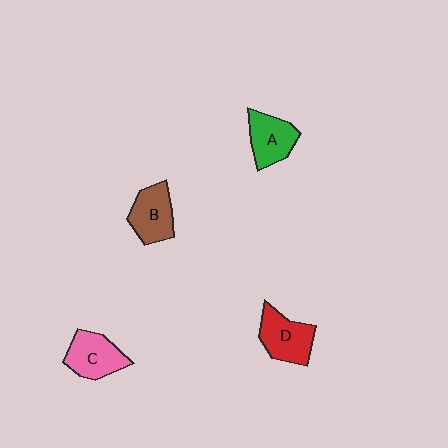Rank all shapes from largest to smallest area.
From largest to smallest: D (red), C (pink), B (brown), A (green).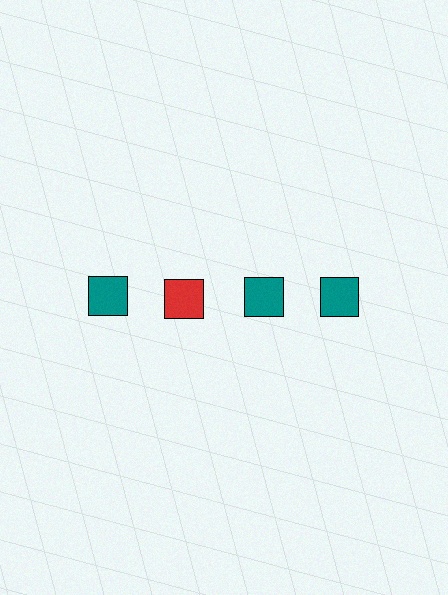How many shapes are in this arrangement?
There are 4 shapes arranged in a grid pattern.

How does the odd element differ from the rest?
It has a different color: red instead of teal.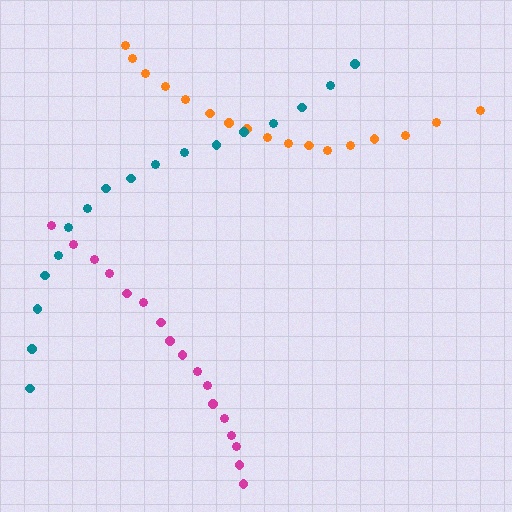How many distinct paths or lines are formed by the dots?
There are 3 distinct paths.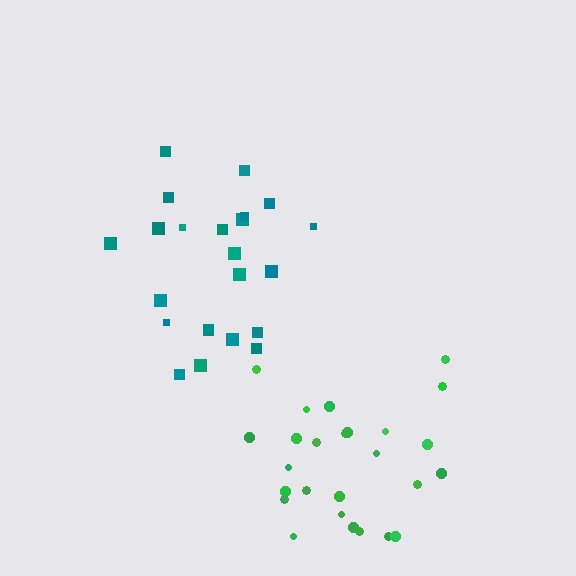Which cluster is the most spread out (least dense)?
Teal.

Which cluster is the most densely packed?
Green.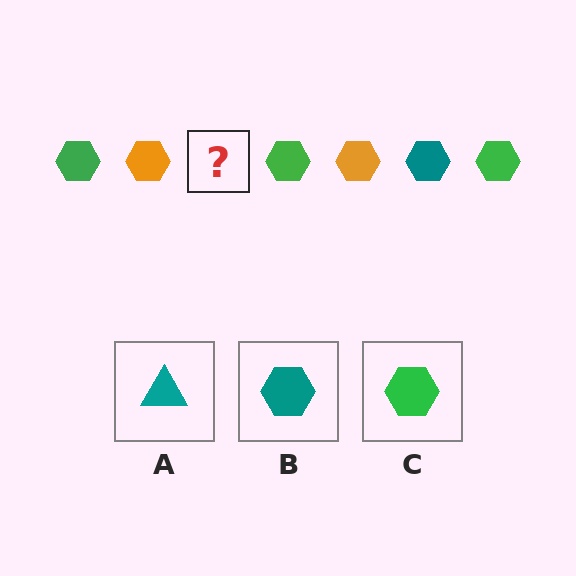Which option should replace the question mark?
Option B.